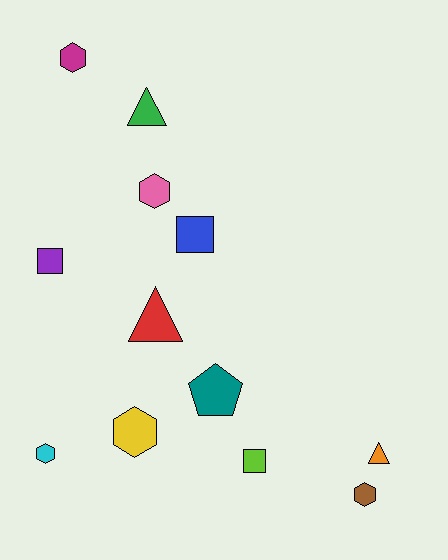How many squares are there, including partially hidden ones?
There are 3 squares.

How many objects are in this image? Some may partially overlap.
There are 12 objects.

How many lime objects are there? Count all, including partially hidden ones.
There is 1 lime object.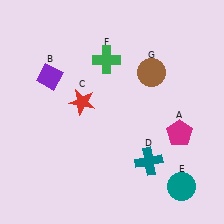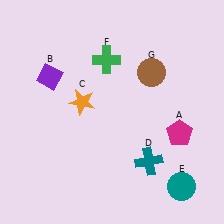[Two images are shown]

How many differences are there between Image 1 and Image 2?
There is 1 difference between the two images.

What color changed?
The star (C) changed from red in Image 1 to orange in Image 2.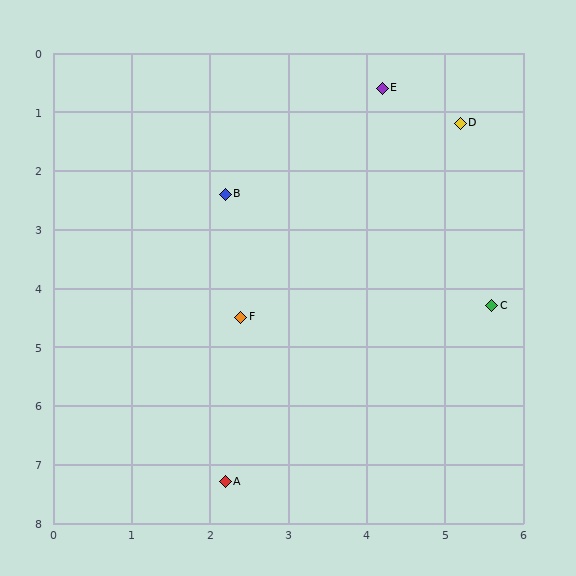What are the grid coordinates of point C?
Point C is at approximately (5.6, 4.3).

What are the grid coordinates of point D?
Point D is at approximately (5.2, 1.2).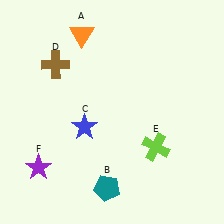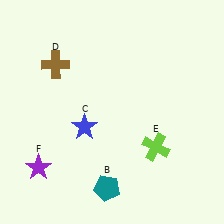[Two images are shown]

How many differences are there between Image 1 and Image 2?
There is 1 difference between the two images.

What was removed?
The orange triangle (A) was removed in Image 2.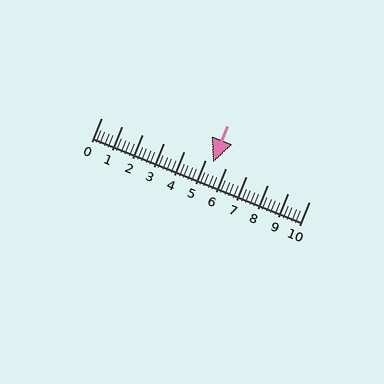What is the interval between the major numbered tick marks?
The major tick marks are spaced 1 units apart.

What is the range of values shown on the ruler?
The ruler shows values from 0 to 10.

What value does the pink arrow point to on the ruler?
The pink arrow points to approximately 5.4.